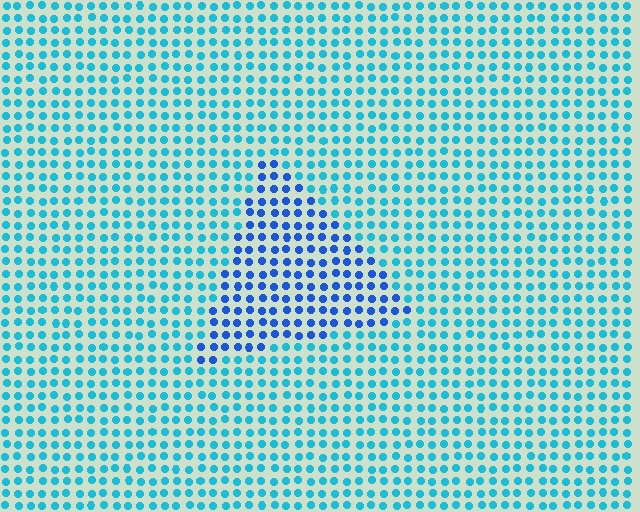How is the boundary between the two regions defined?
The boundary is defined purely by a slight shift in hue (about 33 degrees). Spacing, size, and orientation are identical on both sides.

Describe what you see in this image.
The image is filled with small cyan elements in a uniform arrangement. A triangle-shaped region is visible where the elements are tinted to a slightly different hue, forming a subtle color boundary.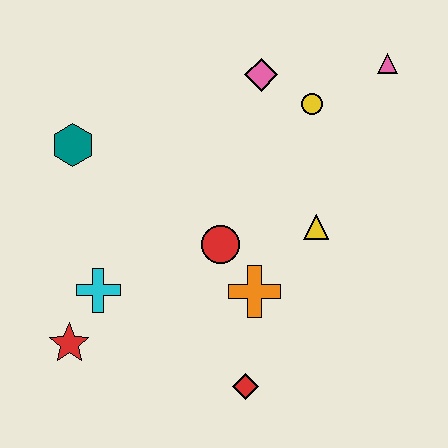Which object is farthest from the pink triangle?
The red star is farthest from the pink triangle.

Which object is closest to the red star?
The cyan cross is closest to the red star.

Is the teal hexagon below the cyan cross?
No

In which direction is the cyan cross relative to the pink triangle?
The cyan cross is to the left of the pink triangle.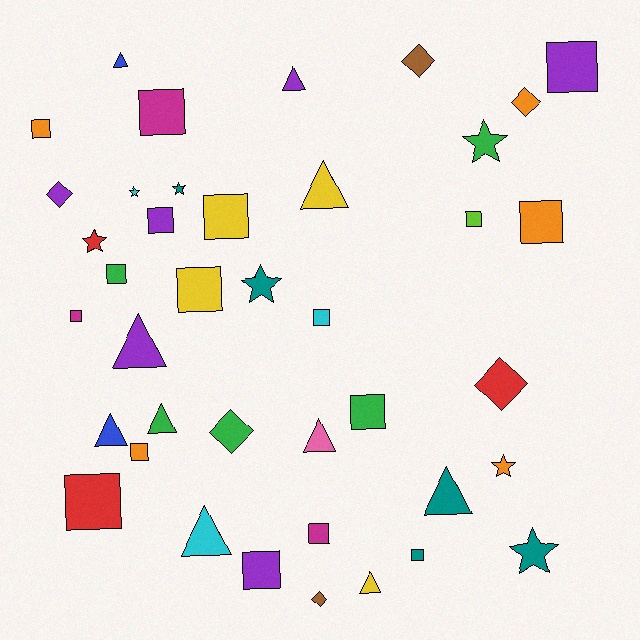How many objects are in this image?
There are 40 objects.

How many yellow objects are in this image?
There are 4 yellow objects.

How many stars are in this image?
There are 7 stars.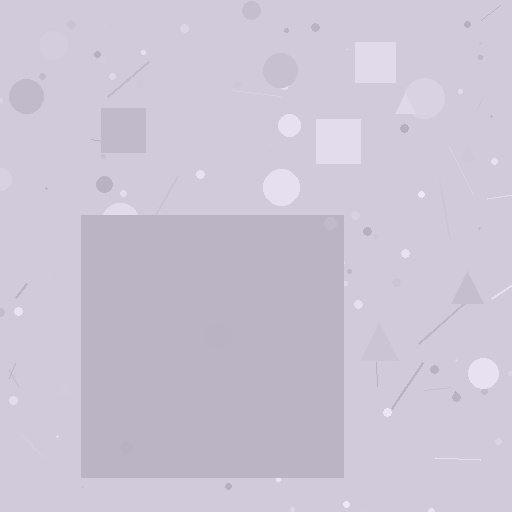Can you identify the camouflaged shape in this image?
The camouflaged shape is a square.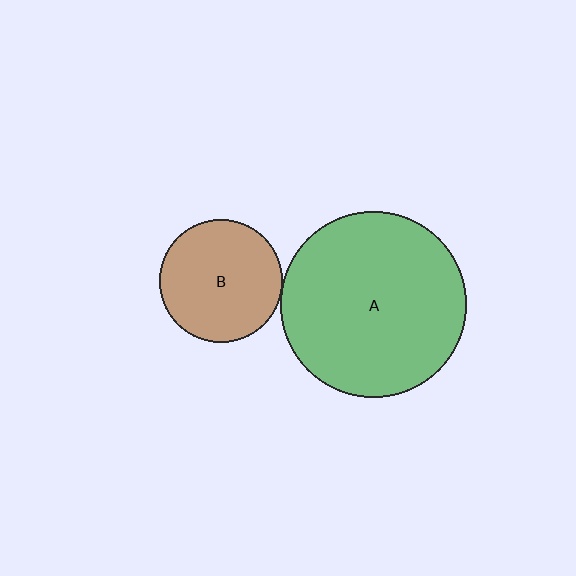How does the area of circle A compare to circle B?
Approximately 2.3 times.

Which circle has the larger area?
Circle A (green).